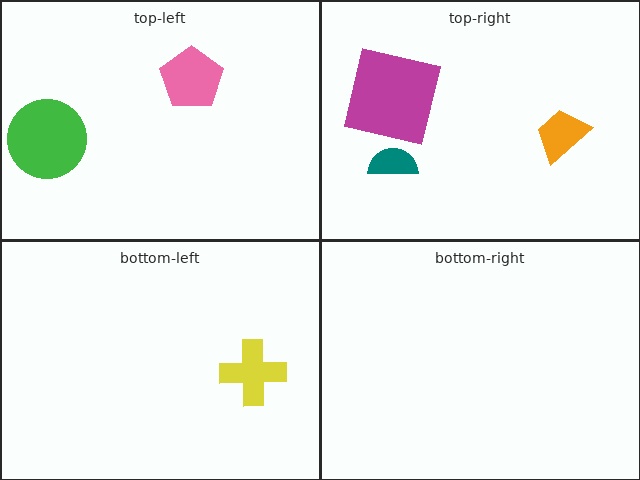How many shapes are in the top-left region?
2.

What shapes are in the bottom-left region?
The yellow cross.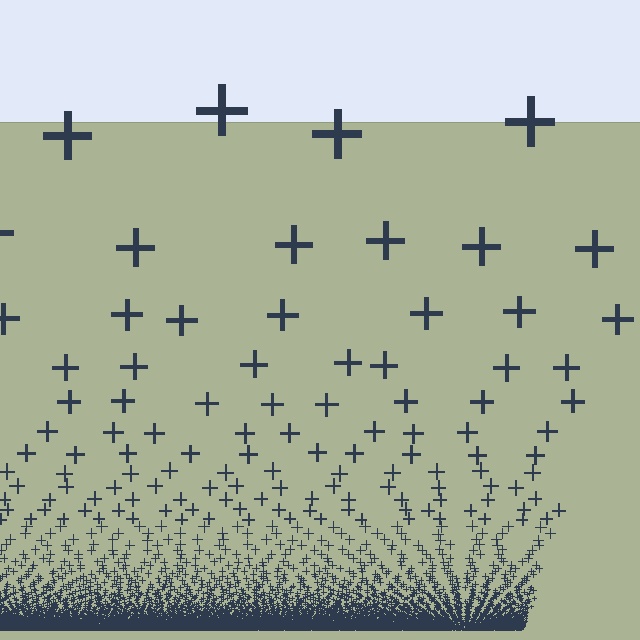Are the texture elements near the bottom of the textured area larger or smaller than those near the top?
Smaller. The gradient is inverted — elements near the bottom are smaller and denser.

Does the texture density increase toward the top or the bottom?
Density increases toward the bottom.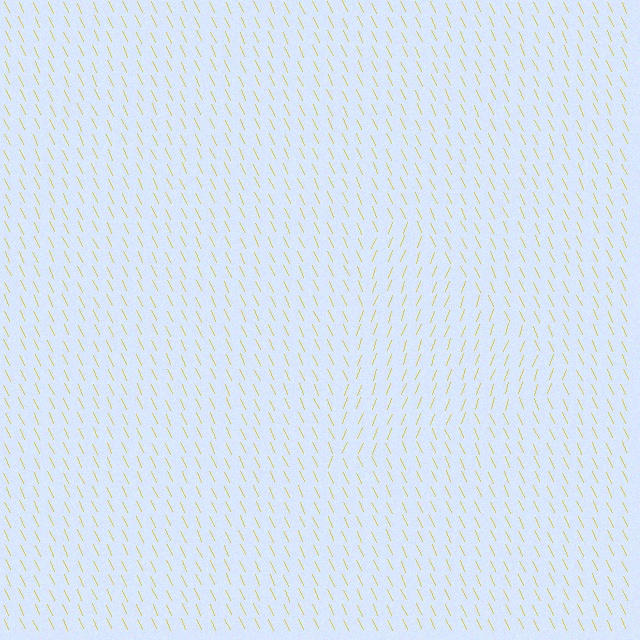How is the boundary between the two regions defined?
The boundary is defined purely by a change in line orientation (approximately 45 degrees difference). All lines are the same color and thickness.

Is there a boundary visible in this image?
Yes, there is a texture boundary formed by a change in line orientation.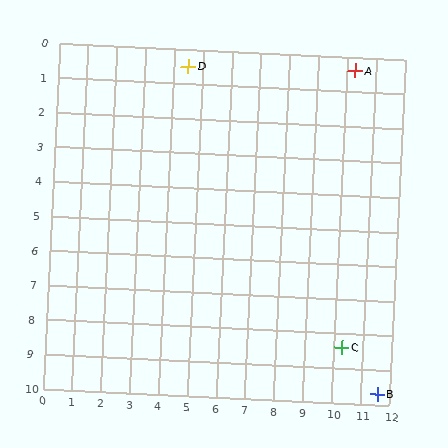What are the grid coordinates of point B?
Point B is at approximately (11.6, 9.7).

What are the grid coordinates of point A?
Point A is at approximately (10.3, 0.4).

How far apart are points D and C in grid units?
Points D and C are about 9.8 grid units apart.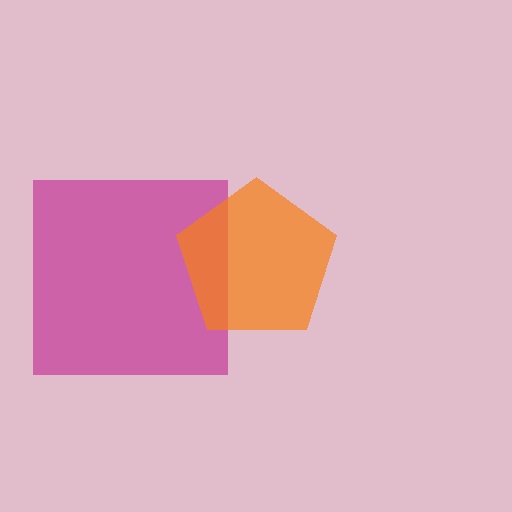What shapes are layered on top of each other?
The layered shapes are: a magenta square, an orange pentagon.